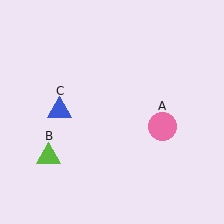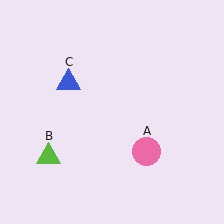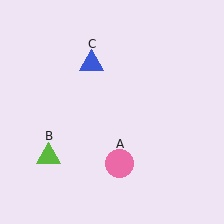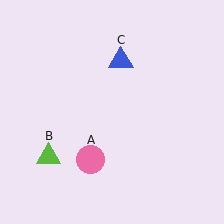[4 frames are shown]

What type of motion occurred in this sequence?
The pink circle (object A), blue triangle (object C) rotated clockwise around the center of the scene.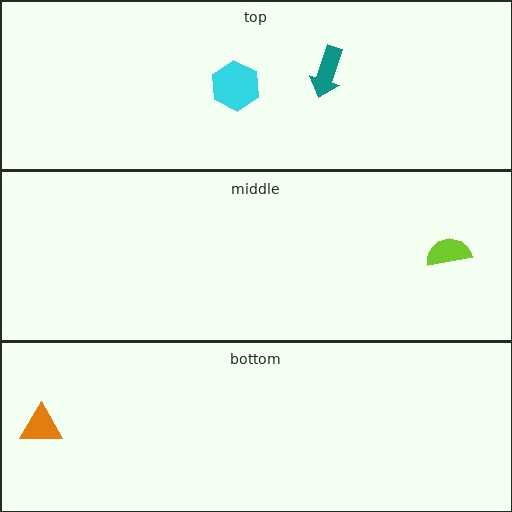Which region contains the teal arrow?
The top region.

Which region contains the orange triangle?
The bottom region.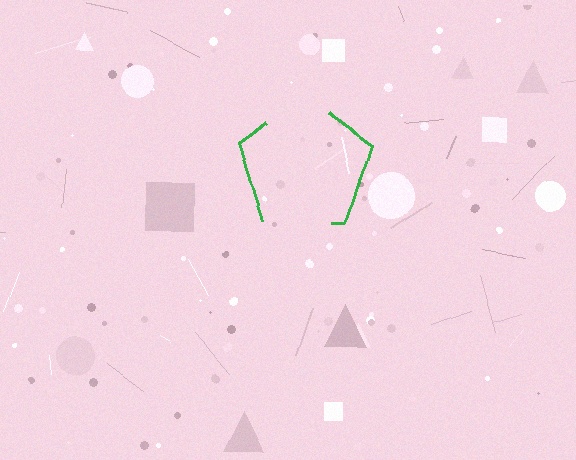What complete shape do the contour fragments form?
The contour fragments form a pentagon.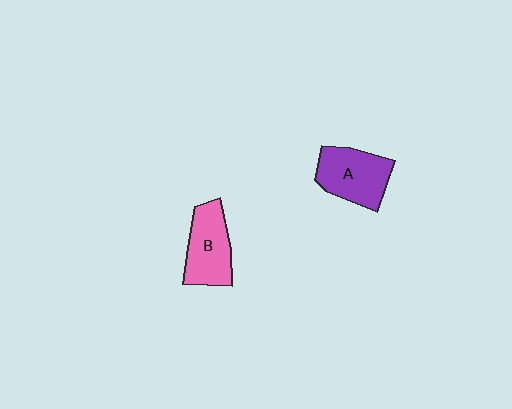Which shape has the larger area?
Shape A (purple).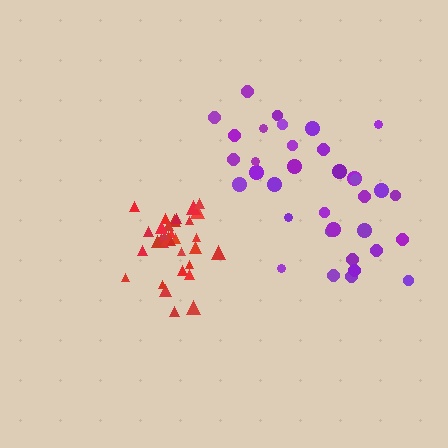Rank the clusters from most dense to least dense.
red, purple.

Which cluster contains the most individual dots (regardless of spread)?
Purple (35).